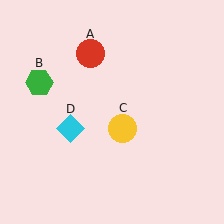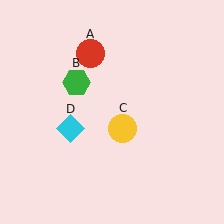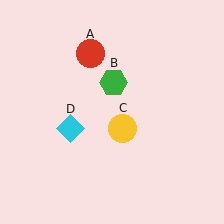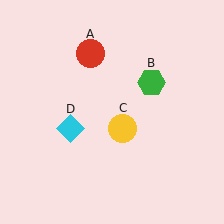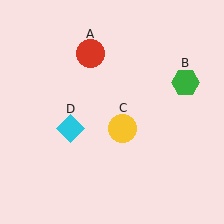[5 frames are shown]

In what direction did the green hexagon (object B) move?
The green hexagon (object B) moved right.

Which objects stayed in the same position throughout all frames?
Red circle (object A) and yellow circle (object C) and cyan diamond (object D) remained stationary.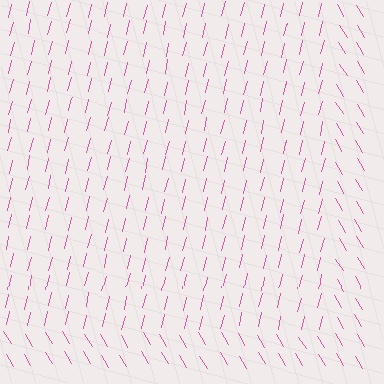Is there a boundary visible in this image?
Yes, there is a texture boundary formed by a change in line orientation.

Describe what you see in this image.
The image is filled with small pink line segments. A rectangle region in the image has lines oriented differently from the surrounding lines, creating a visible texture boundary.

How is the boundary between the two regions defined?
The boundary is defined purely by a change in line orientation (approximately 45 degrees difference). All lines are the same color and thickness.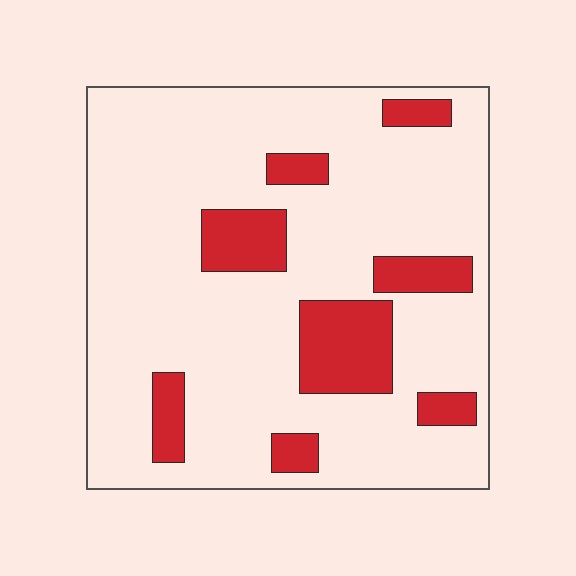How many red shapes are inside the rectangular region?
8.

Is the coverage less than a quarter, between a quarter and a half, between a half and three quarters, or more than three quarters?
Less than a quarter.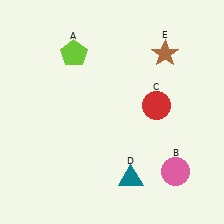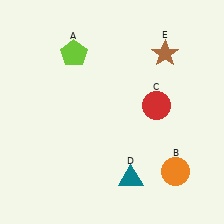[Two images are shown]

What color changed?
The circle (B) changed from pink in Image 1 to orange in Image 2.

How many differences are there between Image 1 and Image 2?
There is 1 difference between the two images.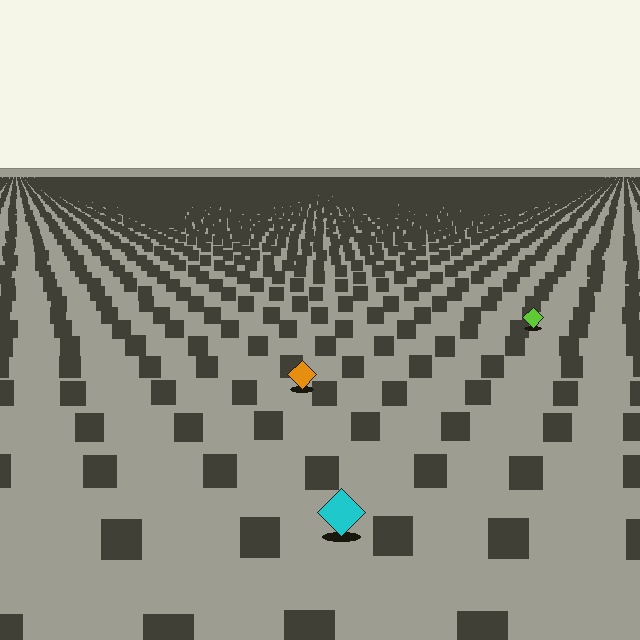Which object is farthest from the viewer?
The lime diamond is farthest from the viewer. It appears smaller and the ground texture around it is denser.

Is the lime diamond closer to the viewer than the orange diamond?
No. The orange diamond is closer — you can tell from the texture gradient: the ground texture is coarser near it.